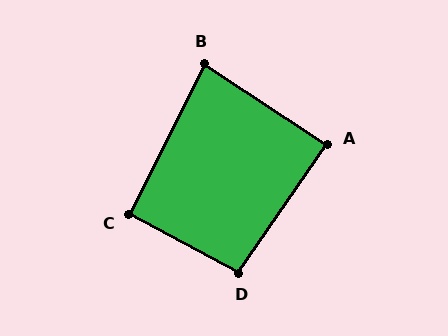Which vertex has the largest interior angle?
D, at approximately 97 degrees.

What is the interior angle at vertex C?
Approximately 91 degrees (approximately right).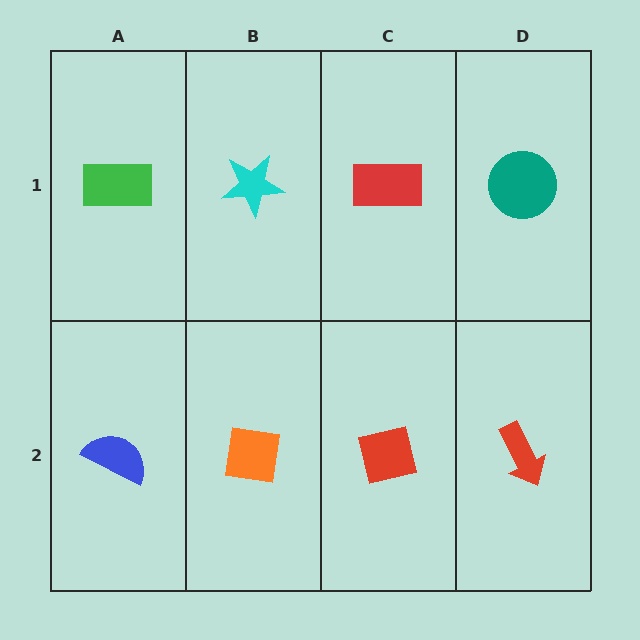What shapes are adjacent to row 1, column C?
A red square (row 2, column C), a cyan star (row 1, column B), a teal circle (row 1, column D).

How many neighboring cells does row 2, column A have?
2.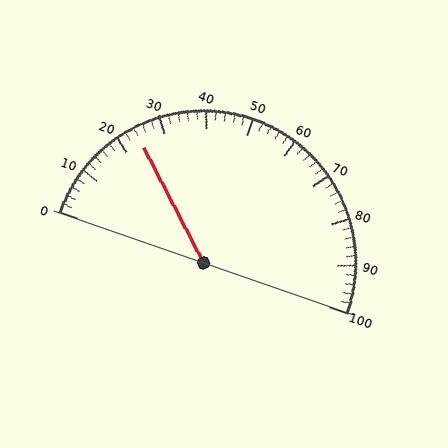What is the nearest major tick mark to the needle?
The nearest major tick mark is 20.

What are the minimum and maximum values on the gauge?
The gauge ranges from 0 to 100.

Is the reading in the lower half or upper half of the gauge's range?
The reading is in the lower half of the range (0 to 100).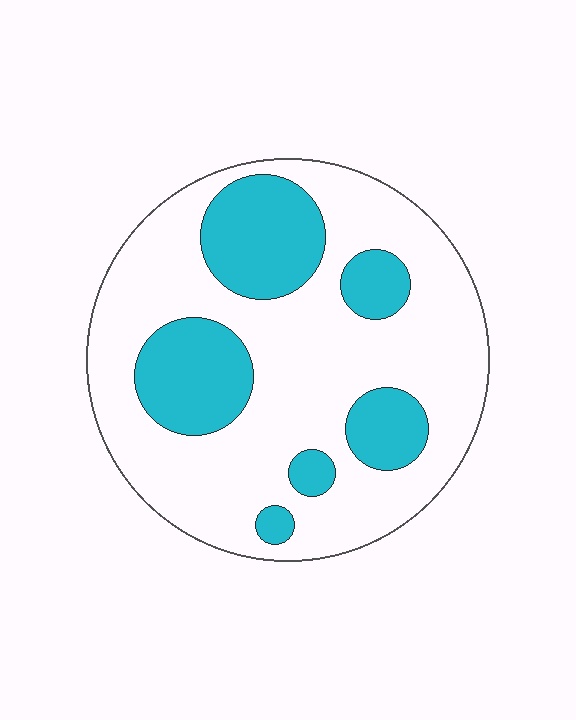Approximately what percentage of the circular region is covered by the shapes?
Approximately 30%.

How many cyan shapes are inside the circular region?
6.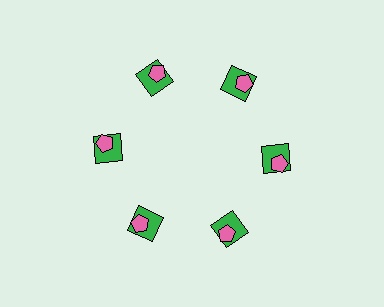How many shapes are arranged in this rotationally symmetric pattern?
There are 12 shapes, arranged in 6 groups of 2.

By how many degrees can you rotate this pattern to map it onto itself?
The pattern maps onto itself every 60 degrees of rotation.